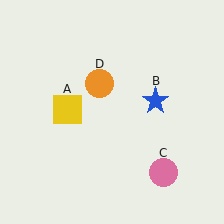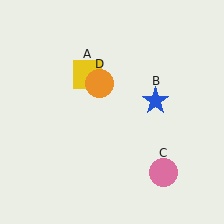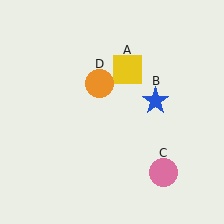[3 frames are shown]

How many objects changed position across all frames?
1 object changed position: yellow square (object A).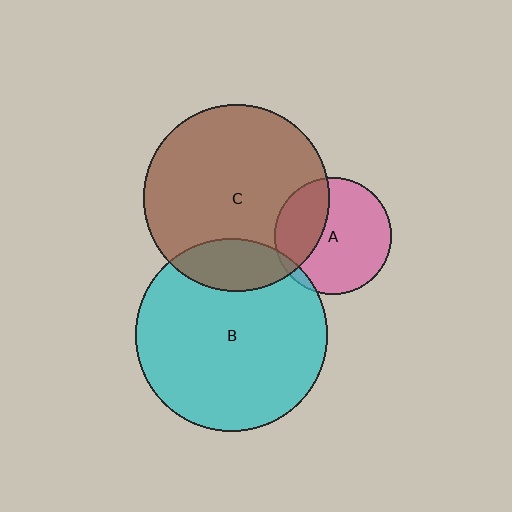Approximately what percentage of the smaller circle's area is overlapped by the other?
Approximately 35%.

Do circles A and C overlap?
Yes.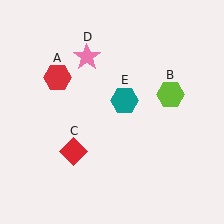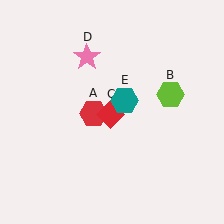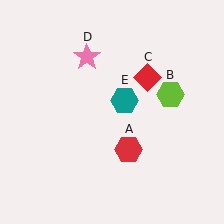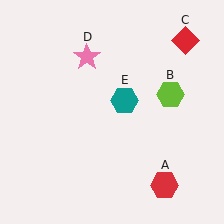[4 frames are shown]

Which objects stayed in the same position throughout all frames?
Lime hexagon (object B) and pink star (object D) and teal hexagon (object E) remained stationary.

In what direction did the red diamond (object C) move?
The red diamond (object C) moved up and to the right.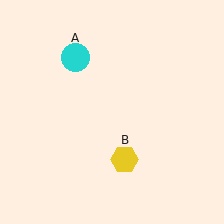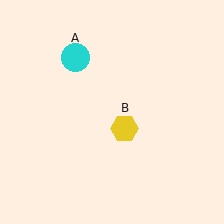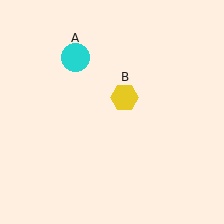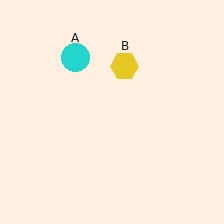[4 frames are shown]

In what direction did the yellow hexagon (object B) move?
The yellow hexagon (object B) moved up.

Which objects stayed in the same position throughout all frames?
Cyan circle (object A) remained stationary.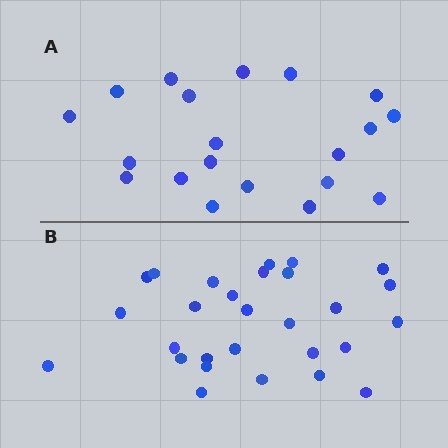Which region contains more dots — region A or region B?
Region B (the bottom region) has more dots.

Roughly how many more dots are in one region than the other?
Region B has roughly 8 or so more dots than region A.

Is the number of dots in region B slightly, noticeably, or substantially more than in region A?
Region B has noticeably more, but not dramatically so. The ratio is roughly 1.4 to 1.